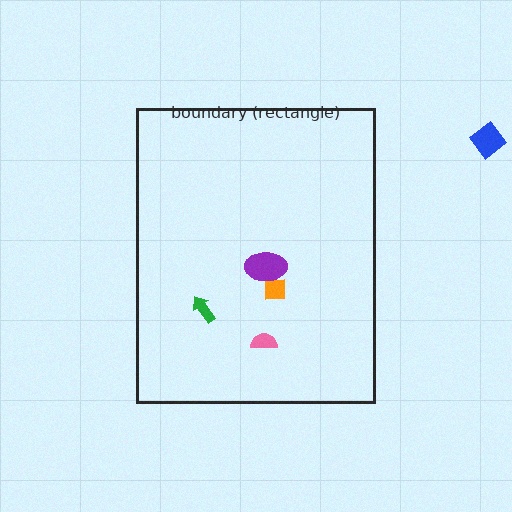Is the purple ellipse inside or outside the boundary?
Inside.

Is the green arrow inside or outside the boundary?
Inside.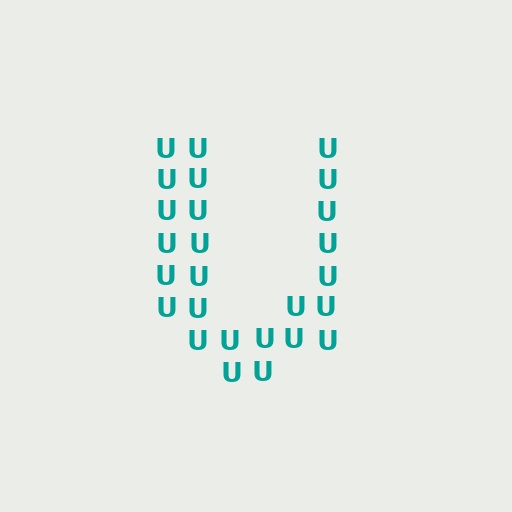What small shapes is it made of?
It is made of small letter U's.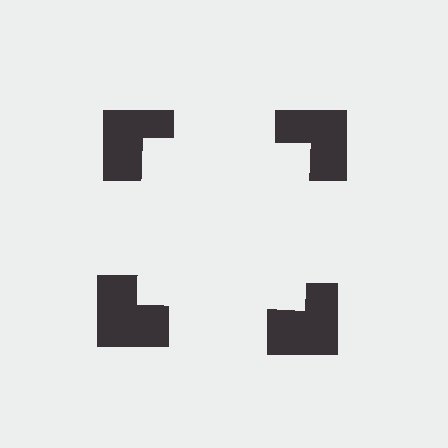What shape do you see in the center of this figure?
An illusory square — its edges are inferred from the aligned wedge cuts in the notched squares, not physically drawn.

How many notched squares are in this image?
There are 4 — one at each vertex of the illusory square.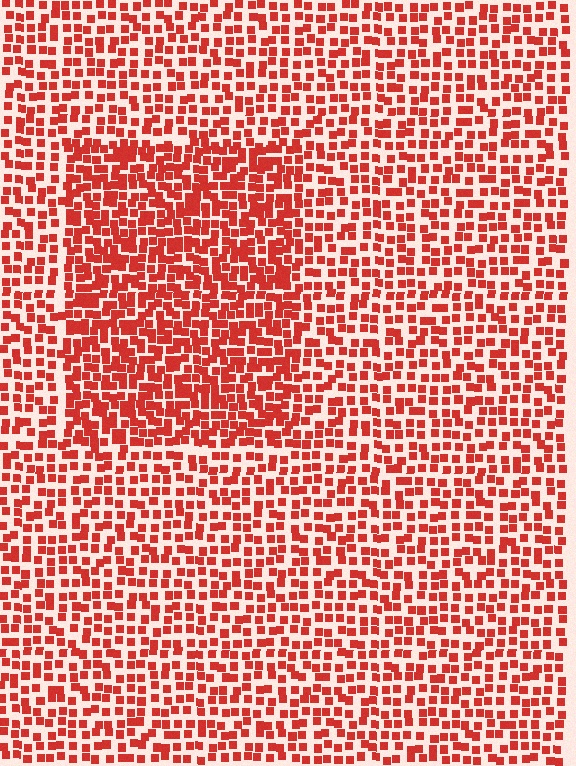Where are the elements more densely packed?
The elements are more densely packed inside the rectangle boundary.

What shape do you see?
I see a rectangle.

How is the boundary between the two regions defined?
The boundary is defined by a change in element density (approximately 1.6x ratio). All elements are the same color, size, and shape.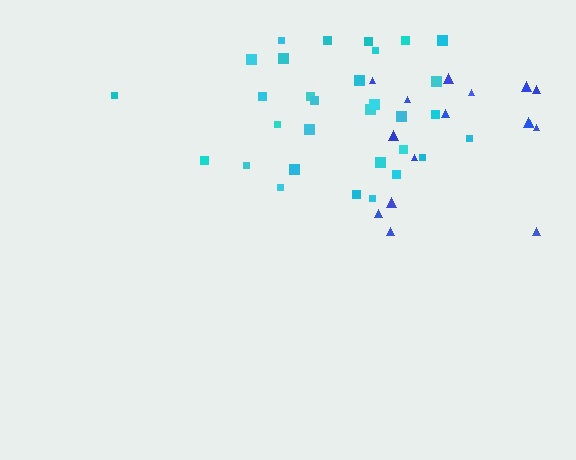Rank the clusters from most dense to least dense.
cyan, blue.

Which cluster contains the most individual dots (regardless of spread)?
Cyan (31).